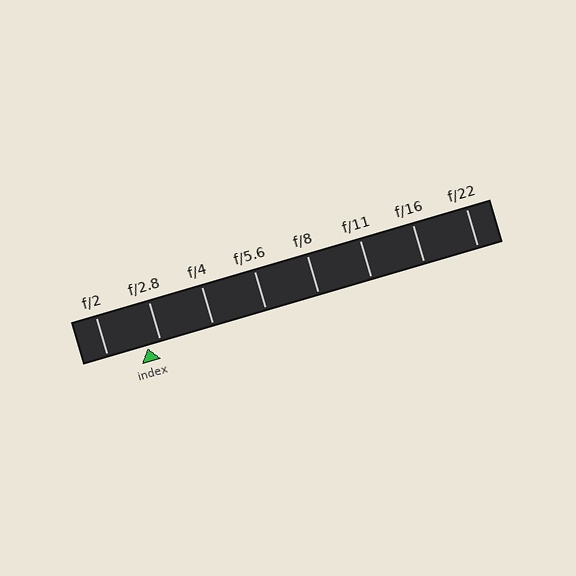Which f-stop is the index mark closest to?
The index mark is closest to f/2.8.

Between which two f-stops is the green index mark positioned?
The index mark is between f/2 and f/2.8.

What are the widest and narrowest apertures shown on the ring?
The widest aperture shown is f/2 and the narrowest is f/22.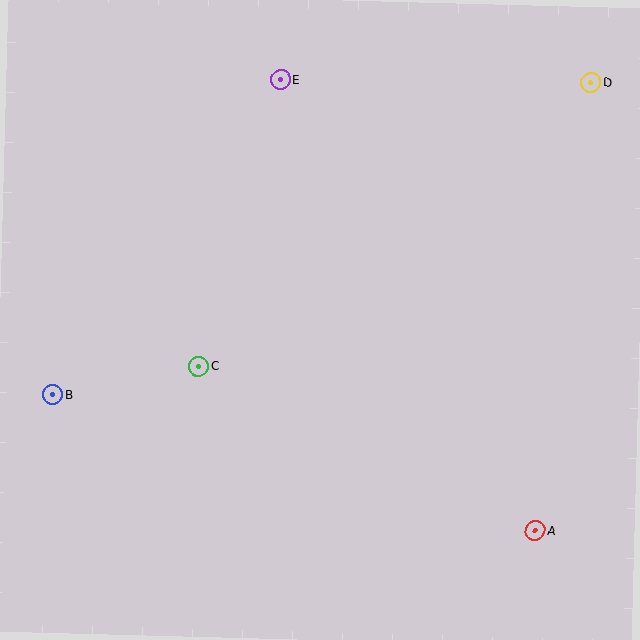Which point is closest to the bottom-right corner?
Point A is closest to the bottom-right corner.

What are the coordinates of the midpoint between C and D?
The midpoint between C and D is at (395, 224).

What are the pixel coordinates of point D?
Point D is at (591, 82).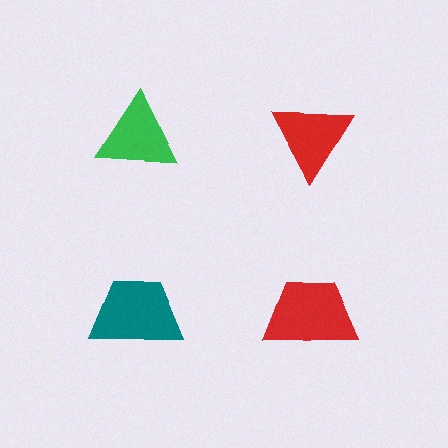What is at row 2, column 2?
A red trapezoid.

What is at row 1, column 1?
A green triangle.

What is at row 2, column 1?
A teal trapezoid.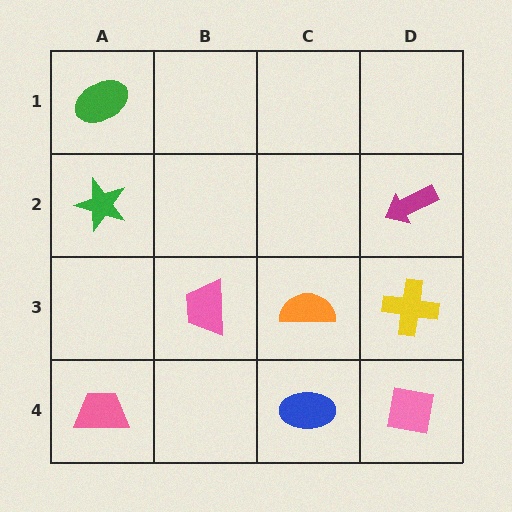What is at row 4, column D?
A pink square.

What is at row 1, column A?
A green ellipse.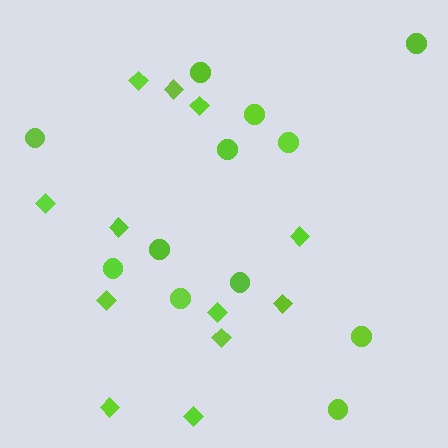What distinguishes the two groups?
There are 2 groups: one group of diamonds (12) and one group of circles (12).